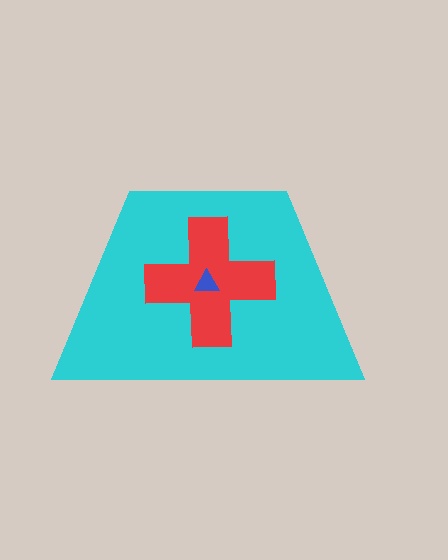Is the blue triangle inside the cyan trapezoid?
Yes.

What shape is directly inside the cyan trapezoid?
The red cross.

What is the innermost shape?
The blue triangle.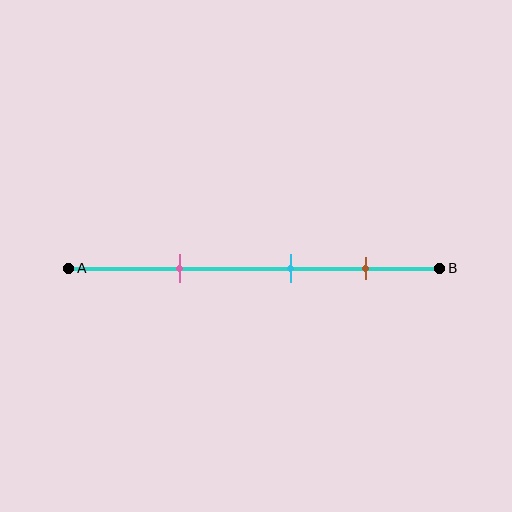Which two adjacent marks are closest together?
The cyan and brown marks are the closest adjacent pair.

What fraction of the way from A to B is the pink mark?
The pink mark is approximately 30% (0.3) of the way from A to B.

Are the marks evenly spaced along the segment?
Yes, the marks are approximately evenly spaced.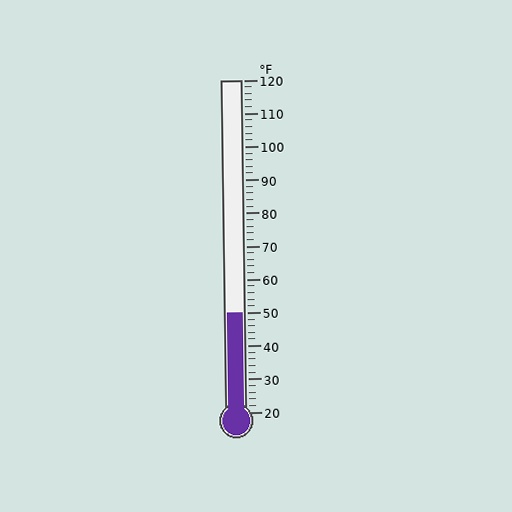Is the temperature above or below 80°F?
The temperature is below 80°F.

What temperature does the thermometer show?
The thermometer shows approximately 50°F.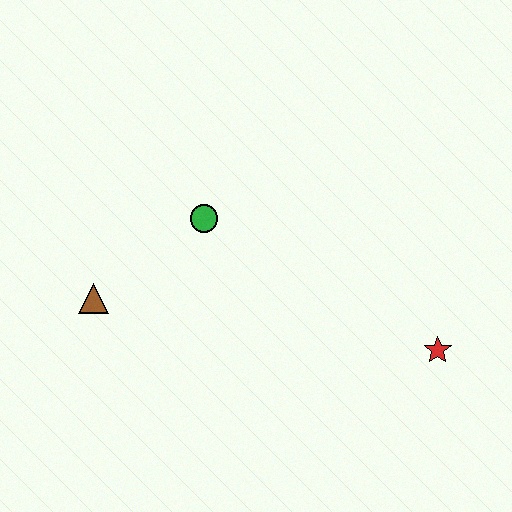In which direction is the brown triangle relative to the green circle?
The brown triangle is to the left of the green circle.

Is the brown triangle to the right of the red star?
No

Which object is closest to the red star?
The green circle is closest to the red star.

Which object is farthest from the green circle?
The red star is farthest from the green circle.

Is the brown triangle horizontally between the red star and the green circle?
No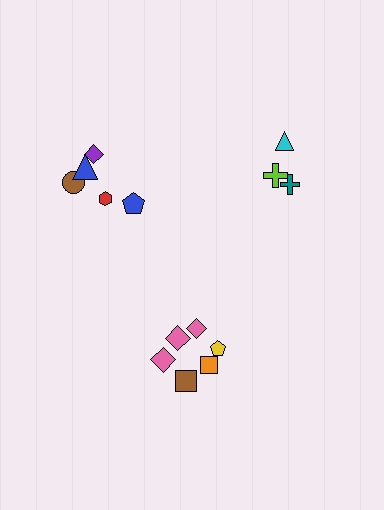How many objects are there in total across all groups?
There are 14 objects.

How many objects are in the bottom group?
There are 6 objects.